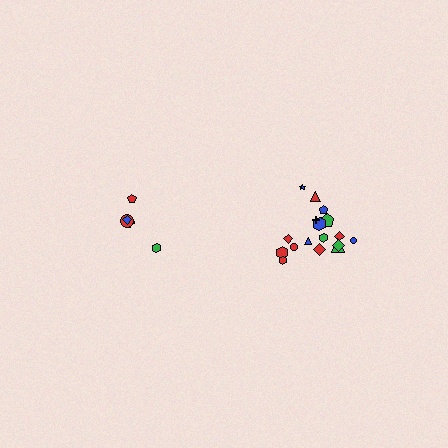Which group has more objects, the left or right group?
The right group.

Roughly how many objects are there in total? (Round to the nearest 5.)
Roughly 25 objects in total.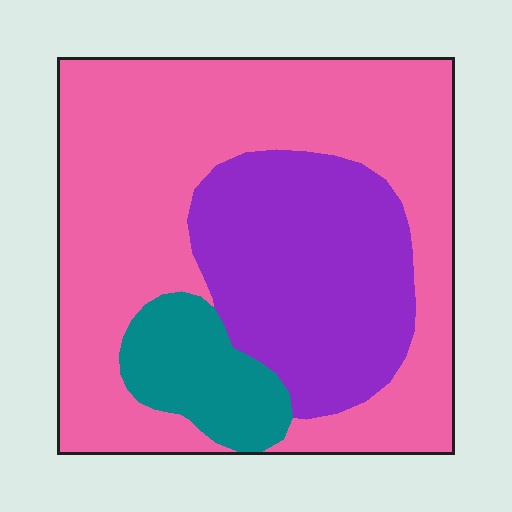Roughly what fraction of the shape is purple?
Purple covers about 30% of the shape.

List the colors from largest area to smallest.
From largest to smallest: pink, purple, teal.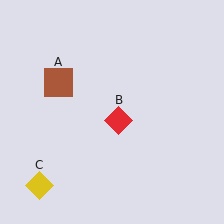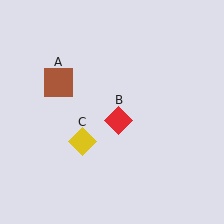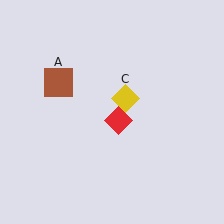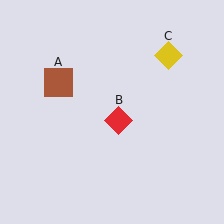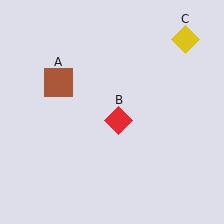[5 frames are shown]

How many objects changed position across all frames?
1 object changed position: yellow diamond (object C).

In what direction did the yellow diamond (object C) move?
The yellow diamond (object C) moved up and to the right.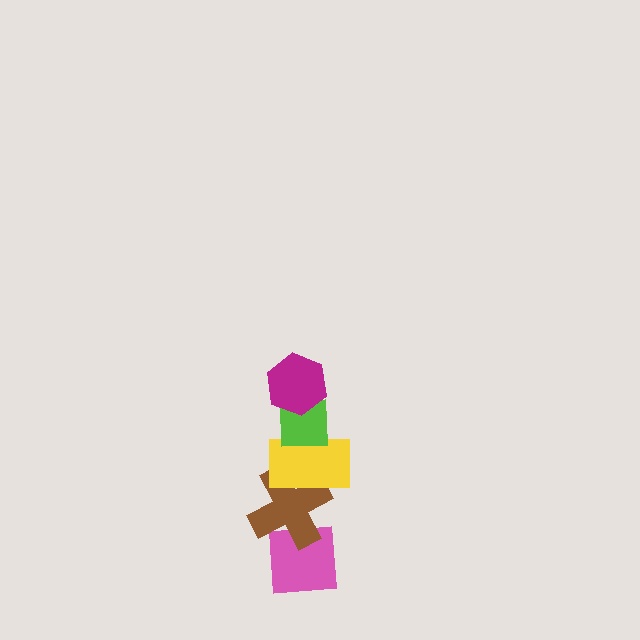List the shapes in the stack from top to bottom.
From top to bottom: the magenta hexagon, the lime square, the yellow rectangle, the brown cross, the pink square.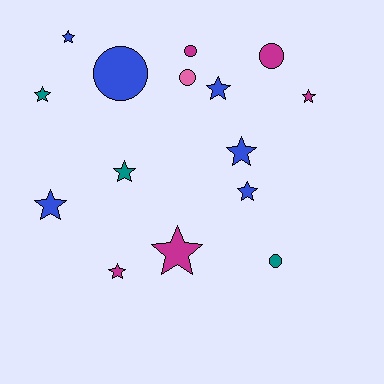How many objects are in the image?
There are 15 objects.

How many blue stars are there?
There are 5 blue stars.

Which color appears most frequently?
Blue, with 6 objects.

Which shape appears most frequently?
Star, with 10 objects.